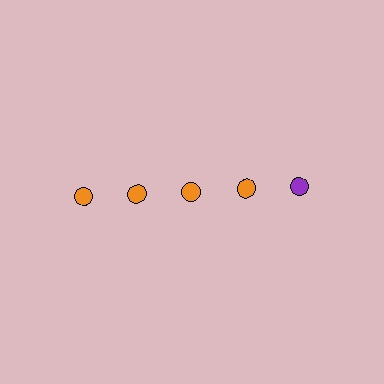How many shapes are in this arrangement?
There are 5 shapes arranged in a grid pattern.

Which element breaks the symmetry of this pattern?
The purple circle in the top row, rightmost column breaks the symmetry. All other shapes are orange circles.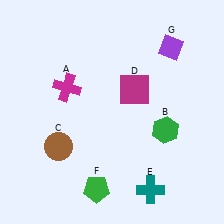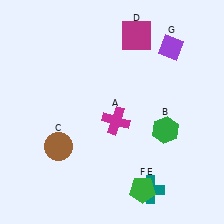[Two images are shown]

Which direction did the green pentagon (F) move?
The green pentagon (F) moved right.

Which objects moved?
The objects that moved are: the magenta cross (A), the magenta square (D), the green pentagon (F).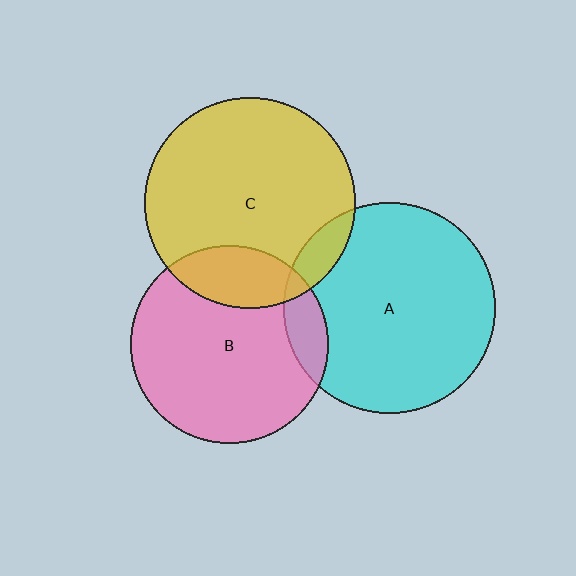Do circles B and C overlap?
Yes.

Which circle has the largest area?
Circle A (cyan).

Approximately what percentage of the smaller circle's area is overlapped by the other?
Approximately 20%.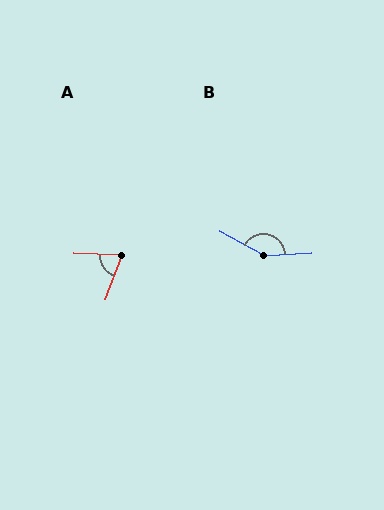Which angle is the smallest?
A, at approximately 72 degrees.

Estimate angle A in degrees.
Approximately 72 degrees.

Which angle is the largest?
B, at approximately 148 degrees.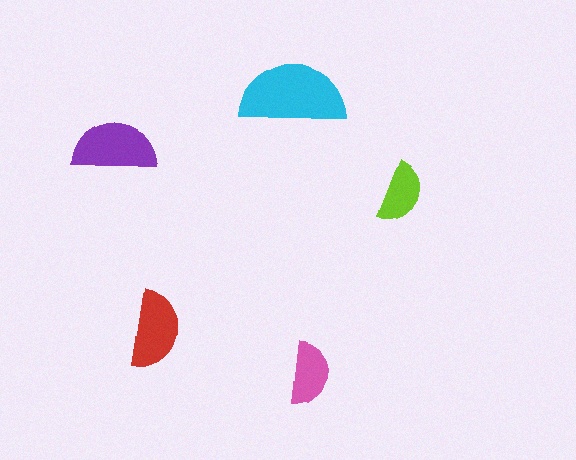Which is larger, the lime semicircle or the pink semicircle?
The pink one.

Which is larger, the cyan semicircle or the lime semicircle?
The cyan one.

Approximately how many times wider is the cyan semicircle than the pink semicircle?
About 1.5 times wider.